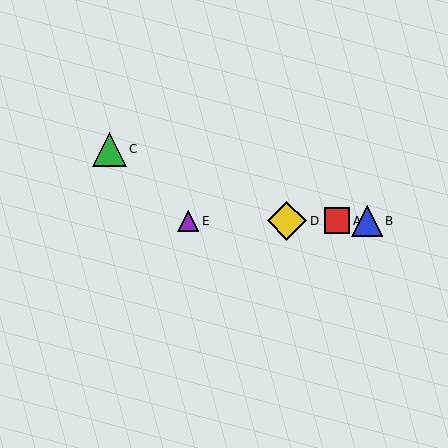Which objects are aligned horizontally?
Objects A, B, D, E are aligned horizontally.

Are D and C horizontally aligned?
No, D is at y≈221 and C is at y≈149.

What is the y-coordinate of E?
Object E is at y≈221.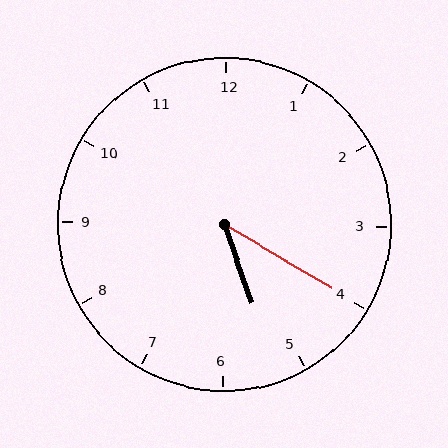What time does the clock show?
5:20.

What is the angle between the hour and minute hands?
Approximately 40 degrees.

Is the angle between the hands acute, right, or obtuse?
It is acute.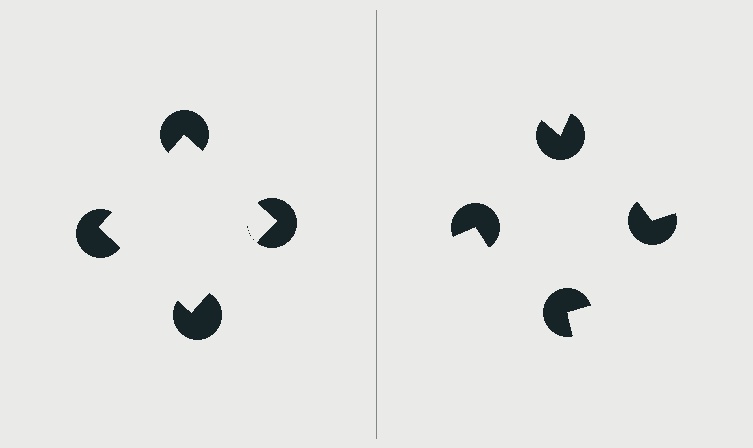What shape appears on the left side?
An illusory square.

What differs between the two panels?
The pac-man discs are positioned identically on both sides; only the wedge orientations differ. On the left they align to a square; on the right they are misaligned.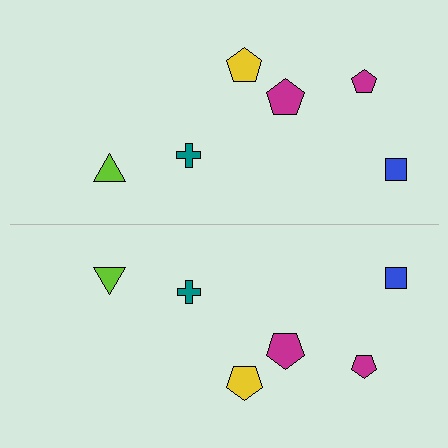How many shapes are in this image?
There are 12 shapes in this image.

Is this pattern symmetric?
Yes, this pattern has bilateral (reflection) symmetry.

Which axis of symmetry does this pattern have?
The pattern has a horizontal axis of symmetry running through the center of the image.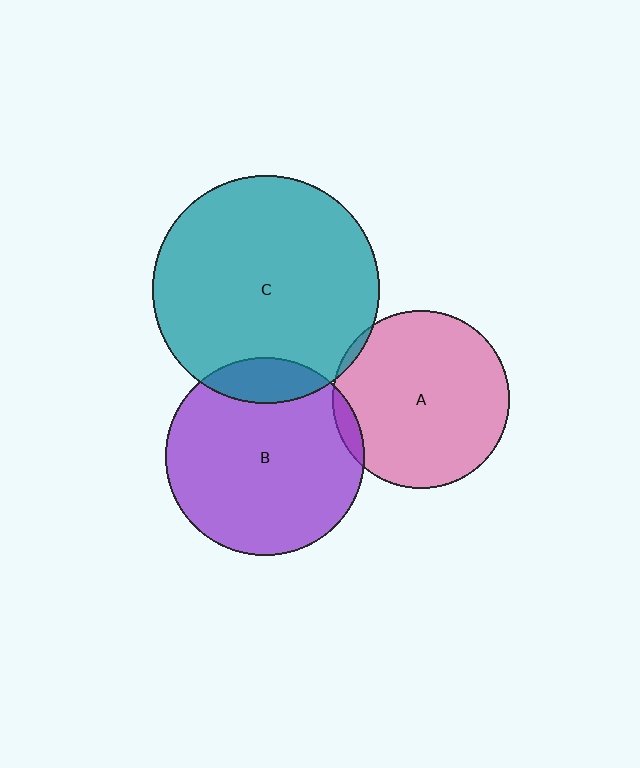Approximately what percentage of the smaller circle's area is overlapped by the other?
Approximately 5%.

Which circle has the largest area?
Circle C (teal).